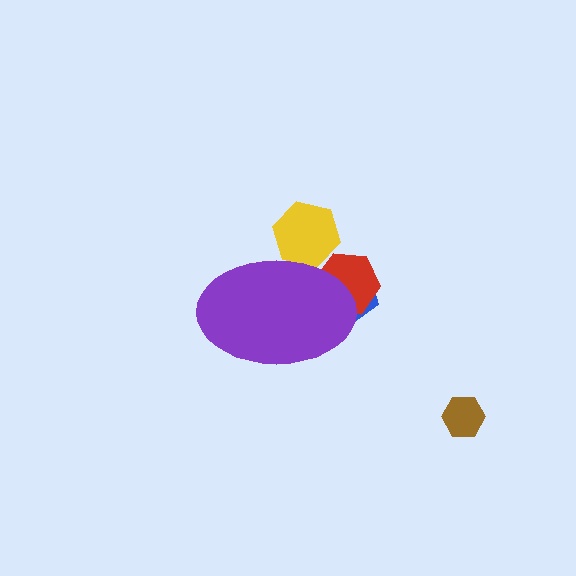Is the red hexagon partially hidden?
Yes, the red hexagon is partially hidden behind the purple ellipse.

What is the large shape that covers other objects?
A purple ellipse.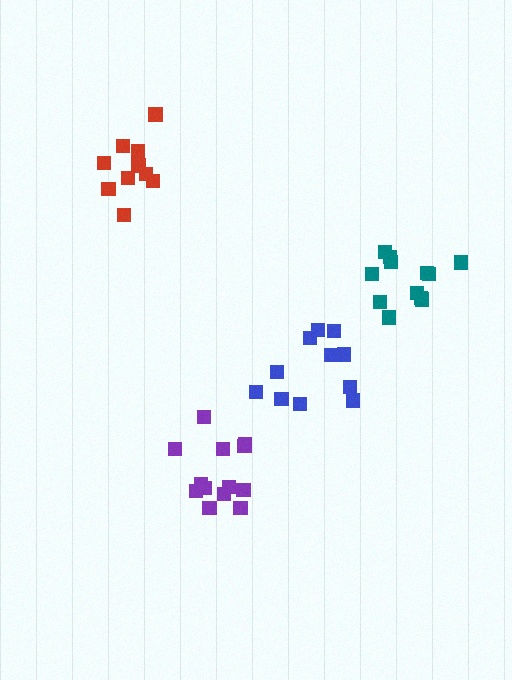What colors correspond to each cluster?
The clusters are colored: purple, blue, teal, red.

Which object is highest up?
The red cluster is topmost.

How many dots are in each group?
Group 1: 13 dots, Group 2: 11 dots, Group 3: 12 dots, Group 4: 10 dots (46 total).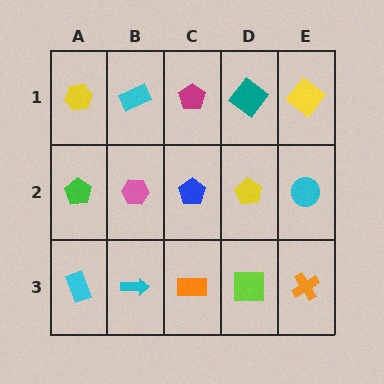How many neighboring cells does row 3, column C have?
3.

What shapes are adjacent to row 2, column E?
A yellow diamond (row 1, column E), an orange cross (row 3, column E), a yellow pentagon (row 2, column D).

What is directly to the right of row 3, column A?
A cyan arrow.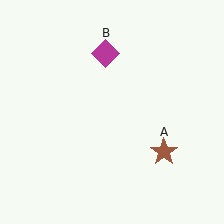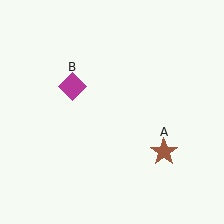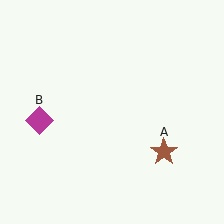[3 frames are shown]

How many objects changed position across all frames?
1 object changed position: magenta diamond (object B).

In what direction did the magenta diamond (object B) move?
The magenta diamond (object B) moved down and to the left.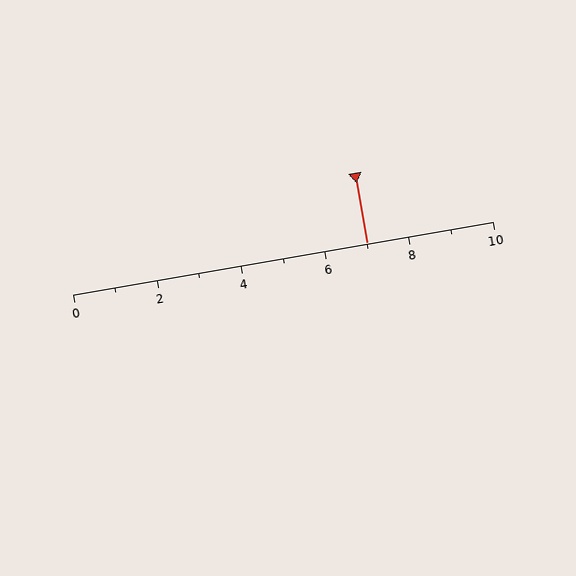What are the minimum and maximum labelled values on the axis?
The axis runs from 0 to 10.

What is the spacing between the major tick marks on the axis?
The major ticks are spaced 2 apart.